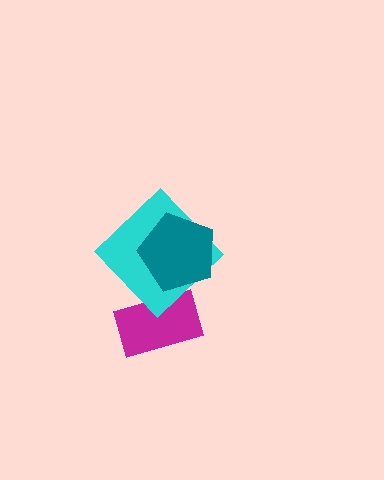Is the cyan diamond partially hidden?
Yes, it is partially covered by another shape.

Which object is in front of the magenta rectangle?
The cyan diamond is in front of the magenta rectangle.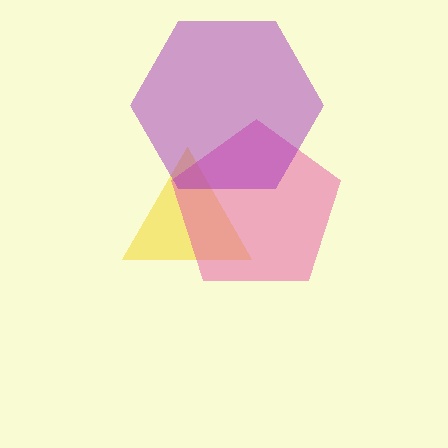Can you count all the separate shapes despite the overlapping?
Yes, there are 3 separate shapes.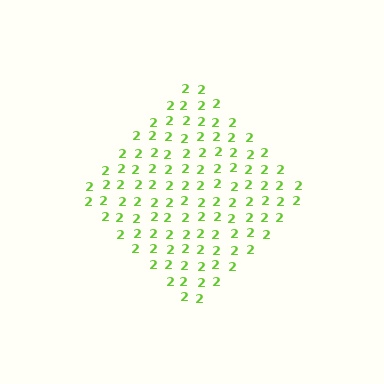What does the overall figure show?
The overall figure shows a diamond.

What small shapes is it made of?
It is made of small digit 2's.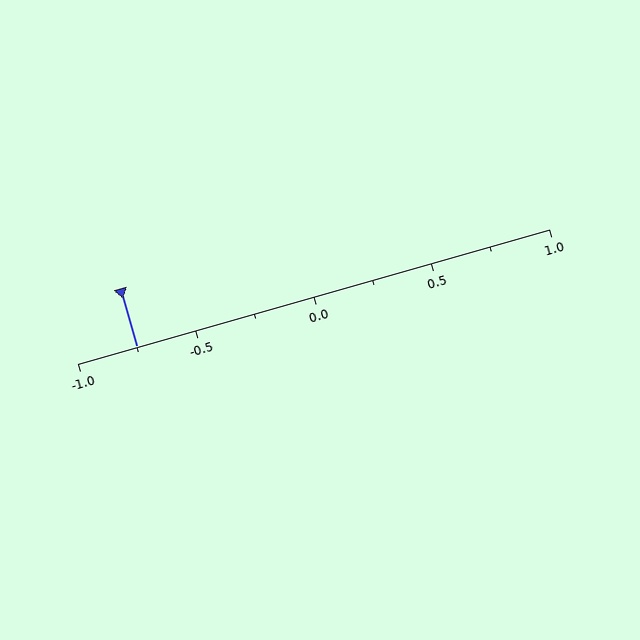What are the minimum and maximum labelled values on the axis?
The axis runs from -1.0 to 1.0.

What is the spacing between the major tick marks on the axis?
The major ticks are spaced 0.5 apart.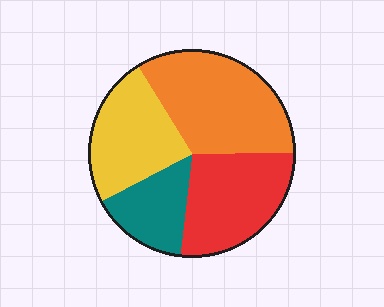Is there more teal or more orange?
Orange.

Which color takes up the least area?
Teal, at roughly 15%.